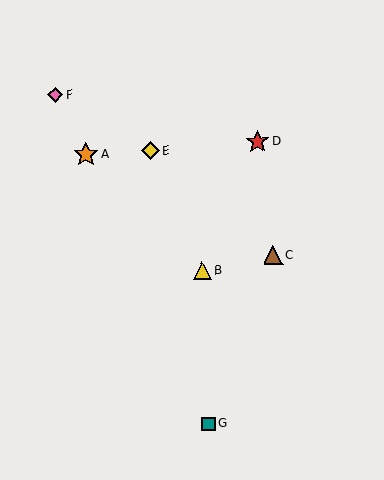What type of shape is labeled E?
Shape E is a yellow diamond.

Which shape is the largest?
The orange star (labeled A) is the largest.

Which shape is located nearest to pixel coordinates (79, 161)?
The orange star (labeled A) at (86, 155) is nearest to that location.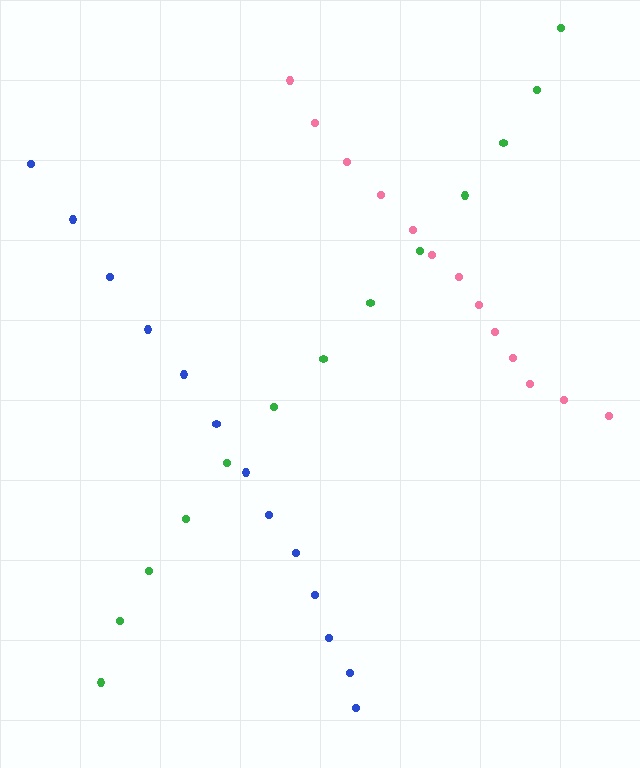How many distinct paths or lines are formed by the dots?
There are 3 distinct paths.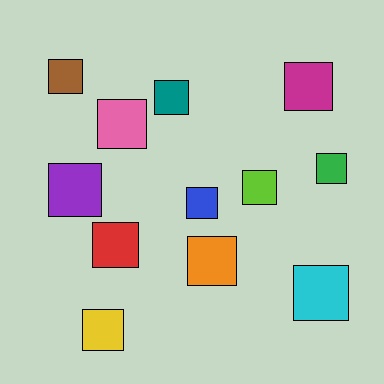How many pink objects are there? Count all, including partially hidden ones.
There is 1 pink object.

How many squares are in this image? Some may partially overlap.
There are 12 squares.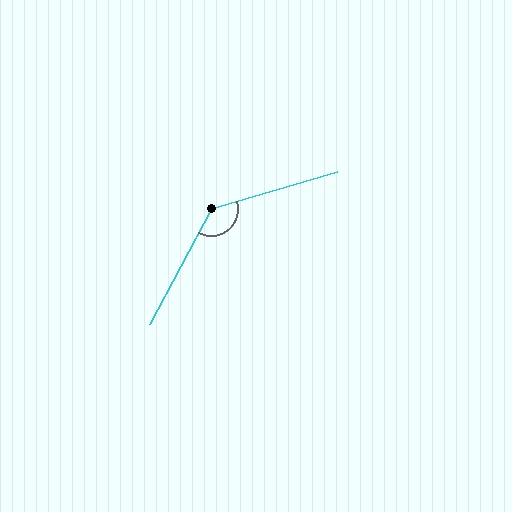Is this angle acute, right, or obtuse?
It is obtuse.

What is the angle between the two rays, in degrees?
Approximately 135 degrees.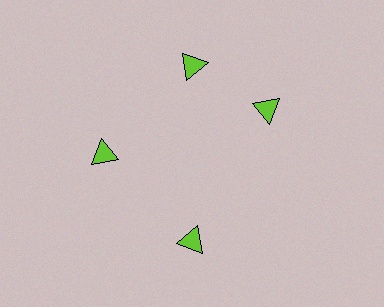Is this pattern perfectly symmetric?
No. The 4 lime triangles are arranged in a ring, but one element near the 3 o'clock position is rotated out of alignment along the ring, breaking the 4-fold rotational symmetry.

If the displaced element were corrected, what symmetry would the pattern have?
It would have 4-fold rotational symmetry — the pattern would map onto itself every 90 degrees.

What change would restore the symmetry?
The symmetry would be restored by rotating it back into even spacing with its neighbors so that all 4 triangles sit at equal angles and equal distance from the center.